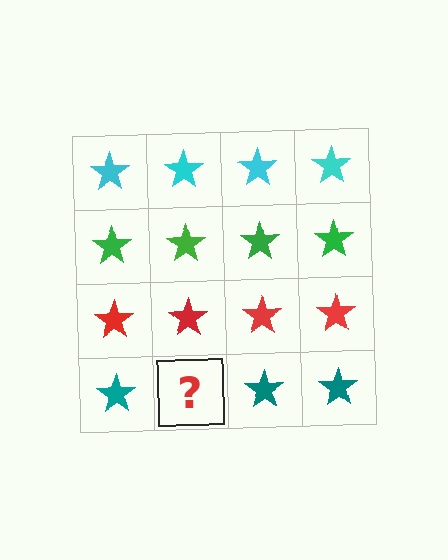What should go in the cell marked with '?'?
The missing cell should contain a teal star.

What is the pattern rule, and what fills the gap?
The rule is that each row has a consistent color. The gap should be filled with a teal star.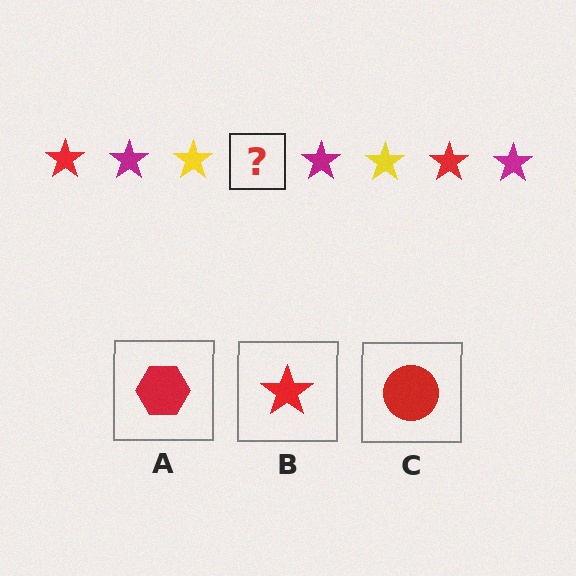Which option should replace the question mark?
Option B.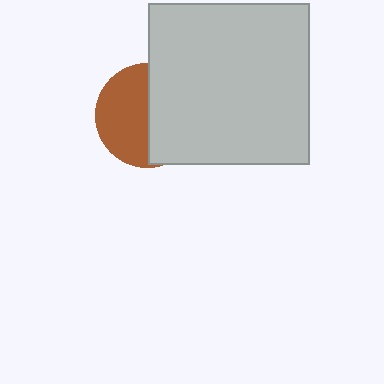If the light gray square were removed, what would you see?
You would see the complete brown circle.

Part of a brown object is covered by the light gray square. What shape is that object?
It is a circle.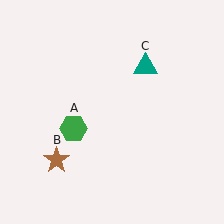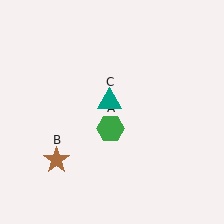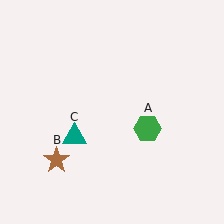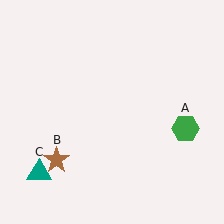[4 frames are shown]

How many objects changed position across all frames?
2 objects changed position: green hexagon (object A), teal triangle (object C).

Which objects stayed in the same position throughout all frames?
Brown star (object B) remained stationary.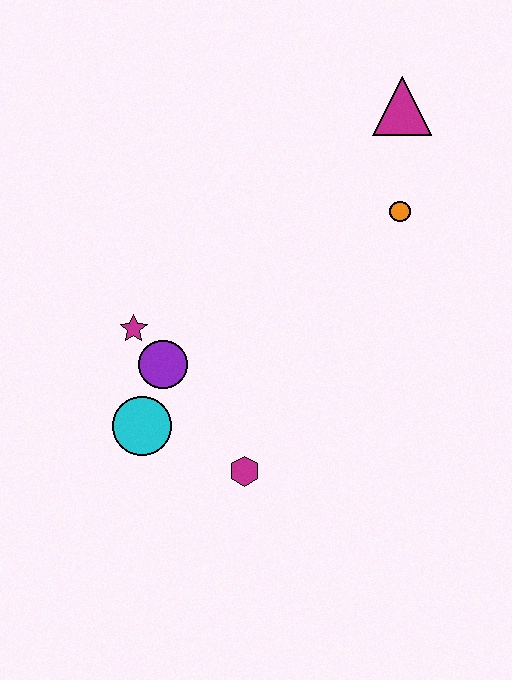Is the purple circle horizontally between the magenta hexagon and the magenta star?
Yes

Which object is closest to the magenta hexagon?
The cyan circle is closest to the magenta hexagon.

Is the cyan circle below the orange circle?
Yes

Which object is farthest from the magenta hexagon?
The magenta triangle is farthest from the magenta hexagon.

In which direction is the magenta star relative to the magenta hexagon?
The magenta star is above the magenta hexagon.